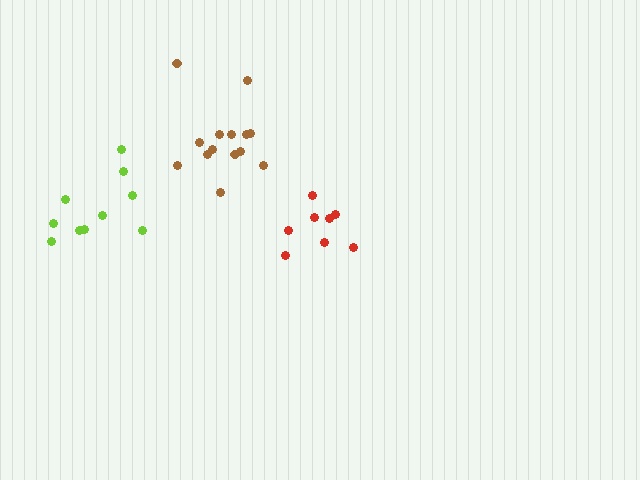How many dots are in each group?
Group 1: 10 dots, Group 2: 8 dots, Group 3: 14 dots (32 total).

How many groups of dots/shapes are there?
There are 3 groups.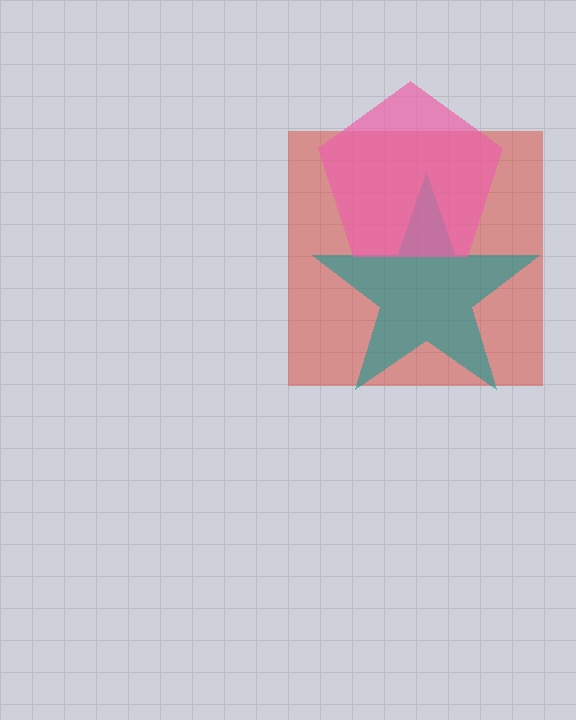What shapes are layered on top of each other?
The layered shapes are: a red square, a teal star, a pink pentagon.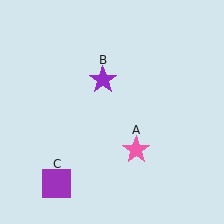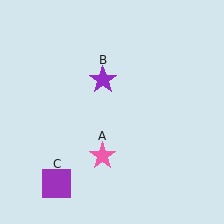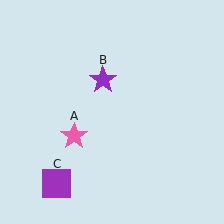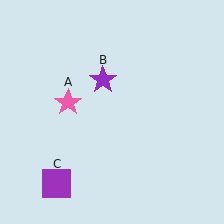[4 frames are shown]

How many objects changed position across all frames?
1 object changed position: pink star (object A).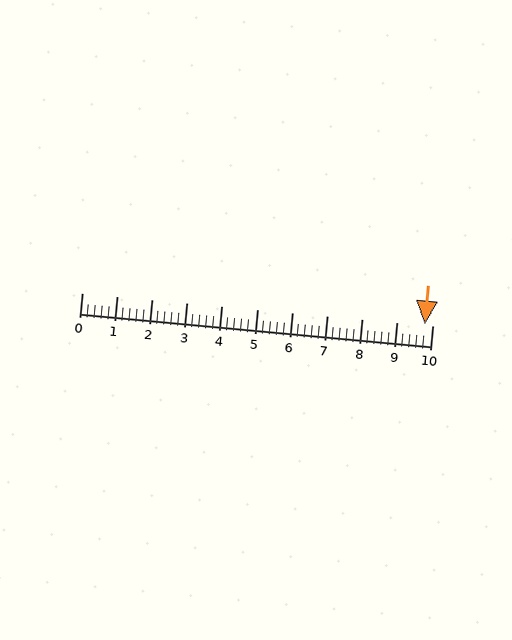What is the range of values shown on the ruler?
The ruler shows values from 0 to 10.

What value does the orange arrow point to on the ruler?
The orange arrow points to approximately 9.8.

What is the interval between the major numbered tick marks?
The major tick marks are spaced 1 units apart.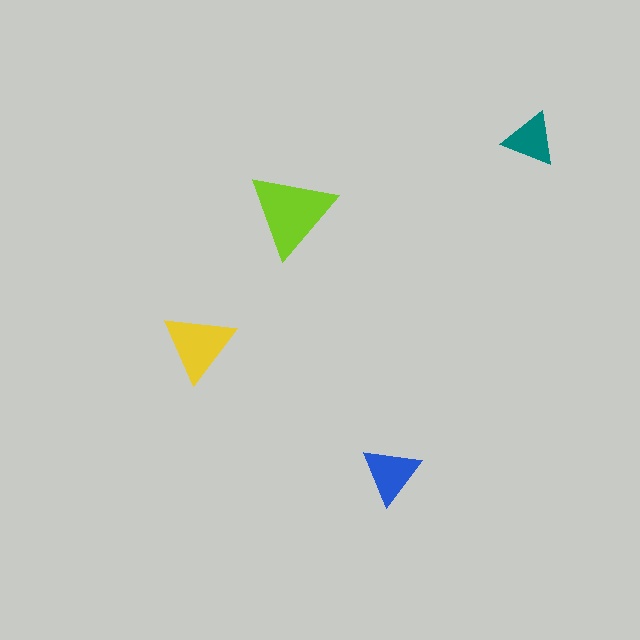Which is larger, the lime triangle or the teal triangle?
The lime one.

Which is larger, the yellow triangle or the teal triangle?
The yellow one.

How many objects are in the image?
There are 4 objects in the image.